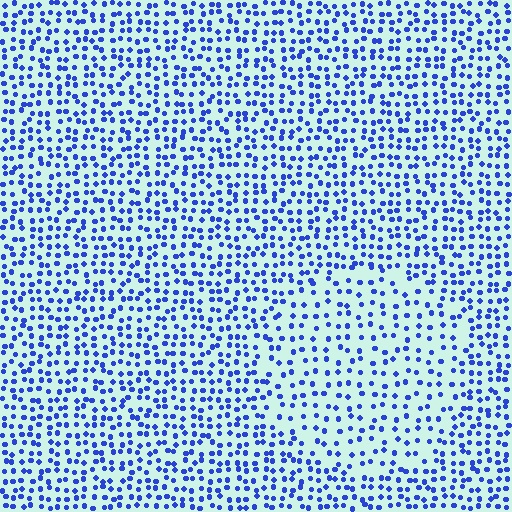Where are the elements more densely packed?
The elements are more densely packed outside the circle boundary.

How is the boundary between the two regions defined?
The boundary is defined by a change in element density (approximately 1.6x ratio). All elements are the same color, size, and shape.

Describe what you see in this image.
The image contains small blue elements arranged at two different densities. A circle-shaped region is visible where the elements are less densely packed than the surrounding area.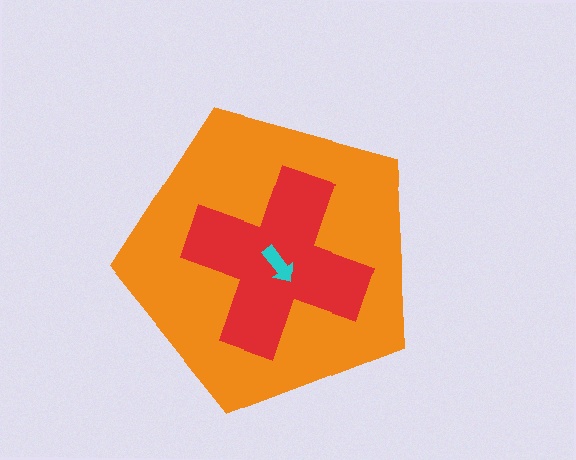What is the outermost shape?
The orange pentagon.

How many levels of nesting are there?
3.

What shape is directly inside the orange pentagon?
The red cross.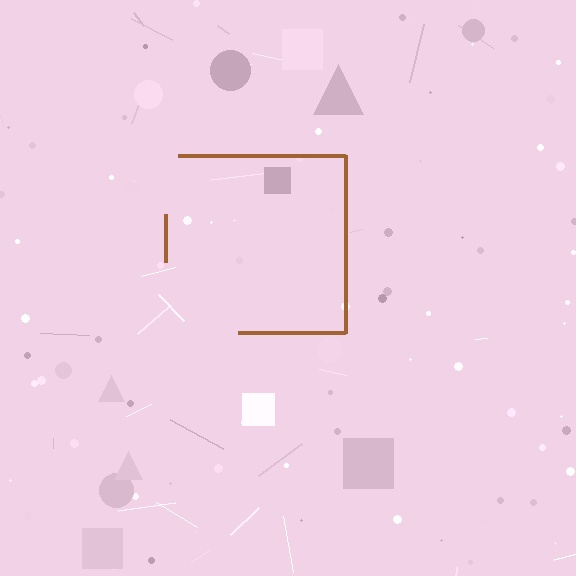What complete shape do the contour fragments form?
The contour fragments form a square.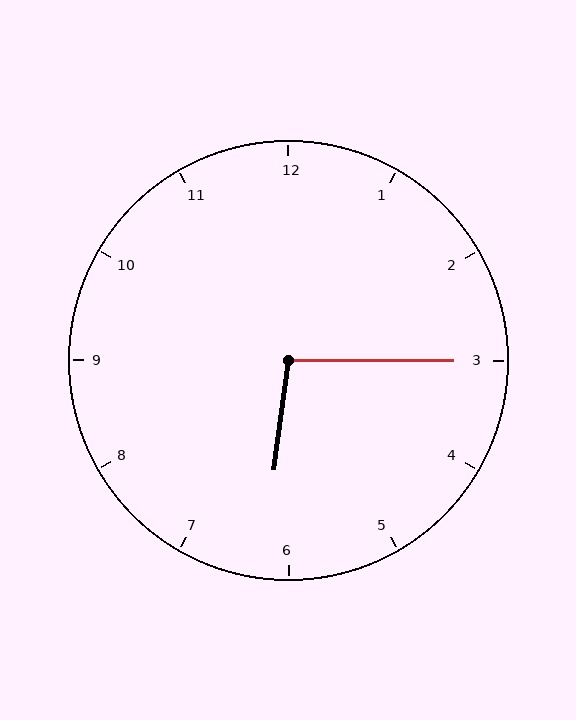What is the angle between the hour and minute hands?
Approximately 98 degrees.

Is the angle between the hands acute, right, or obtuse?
It is obtuse.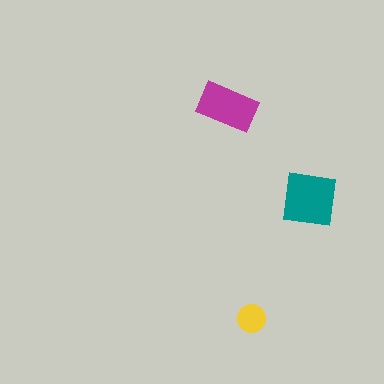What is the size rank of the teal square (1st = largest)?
1st.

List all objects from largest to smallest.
The teal square, the magenta rectangle, the yellow circle.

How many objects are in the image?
There are 3 objects in the image.